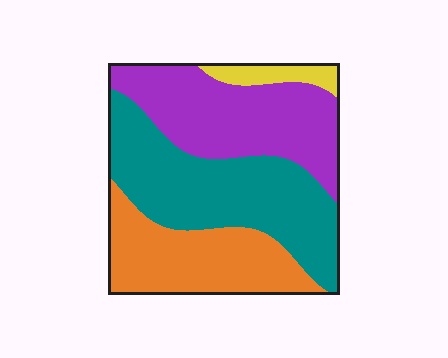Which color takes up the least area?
Yellow, at roughly 5%.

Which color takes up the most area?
Teal, at roughly 35%.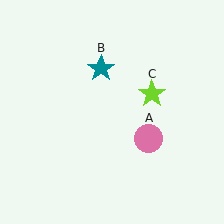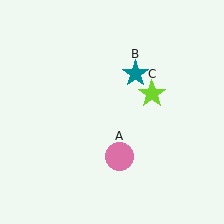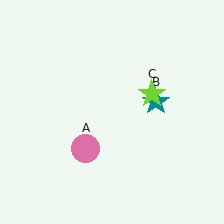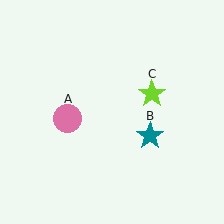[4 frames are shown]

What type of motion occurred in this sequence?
The pink circle (object A), teal star (object B) rotated clockwise around the center of the scene.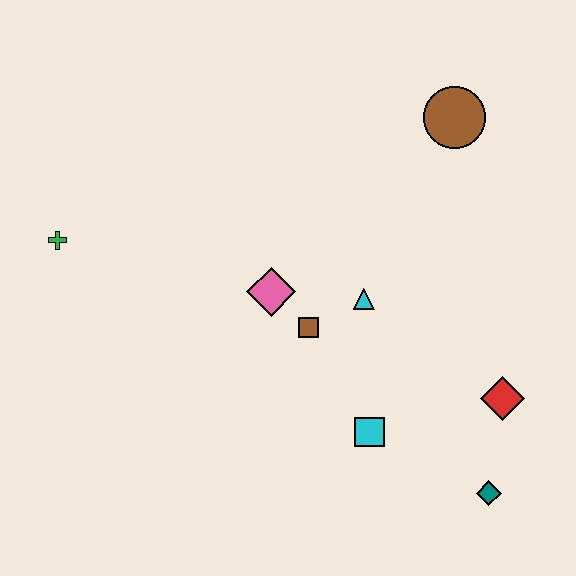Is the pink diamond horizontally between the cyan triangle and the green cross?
Yes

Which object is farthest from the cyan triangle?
The green cross is farthest from the cyan triangle.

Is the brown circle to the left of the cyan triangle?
No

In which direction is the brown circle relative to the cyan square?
The brown circle is above the cyan square.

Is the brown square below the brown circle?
Yes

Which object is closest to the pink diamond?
The brown square is closest to the pink diamond.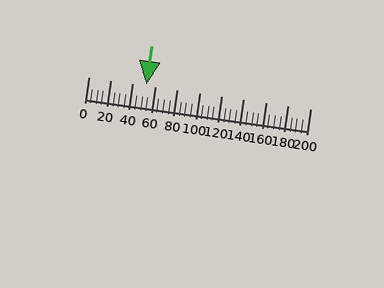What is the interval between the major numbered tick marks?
The major tick marks are spaced 20 units apart.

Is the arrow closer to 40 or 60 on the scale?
The arrow is closer to 60.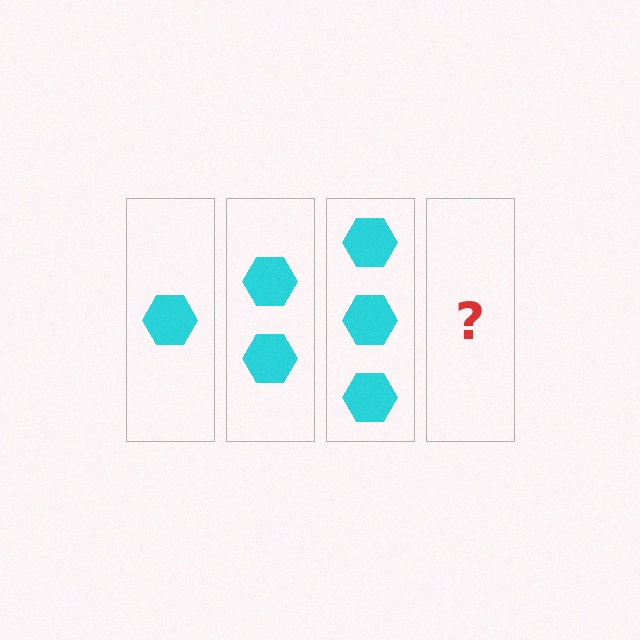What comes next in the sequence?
The next element should be 4 hexagons.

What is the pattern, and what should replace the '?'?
The pattern is that each step adds one more hexagon. The '?' should be 4 hexagons.